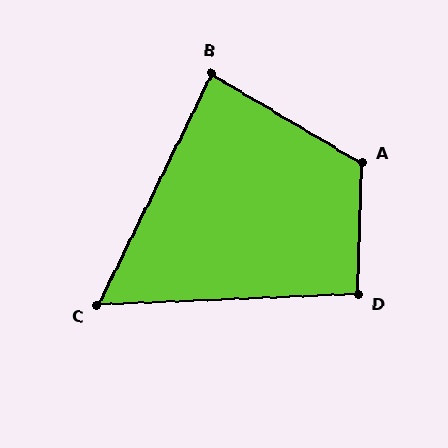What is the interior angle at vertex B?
Approximately 86 degrees (approximately right).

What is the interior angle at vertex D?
Approximately 94 degrees (approximately right).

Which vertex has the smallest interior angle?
C, at approximately 61 degrees.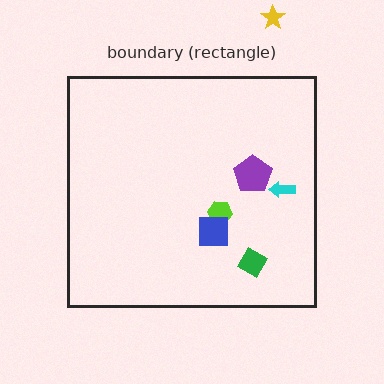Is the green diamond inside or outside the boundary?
Inside.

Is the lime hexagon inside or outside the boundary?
Inside.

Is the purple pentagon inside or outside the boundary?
Inside.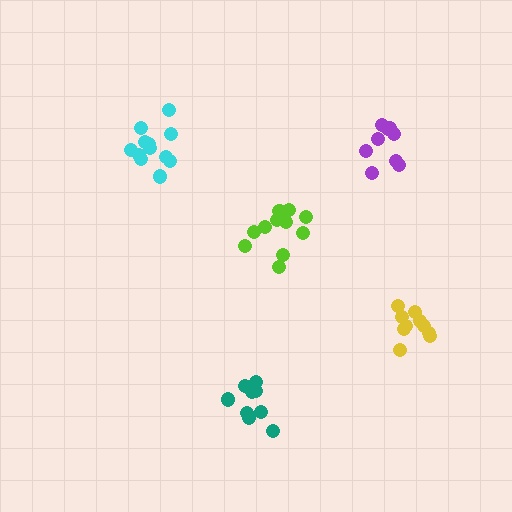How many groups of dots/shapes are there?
There are 5 groups.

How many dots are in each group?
Group 1: 12 dots, Group 2: 9 dots, Group 3: 9 dots, Group 4: 11 dots, Group 5: 10 dots (51 total).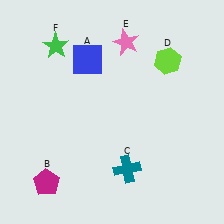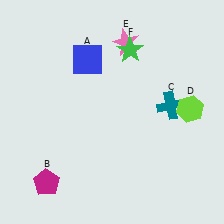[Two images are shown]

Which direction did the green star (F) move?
The green star (F) moved right.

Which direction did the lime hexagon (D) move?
The lime hexagon (D) moved down.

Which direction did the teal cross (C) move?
The teal cross (C) moved up.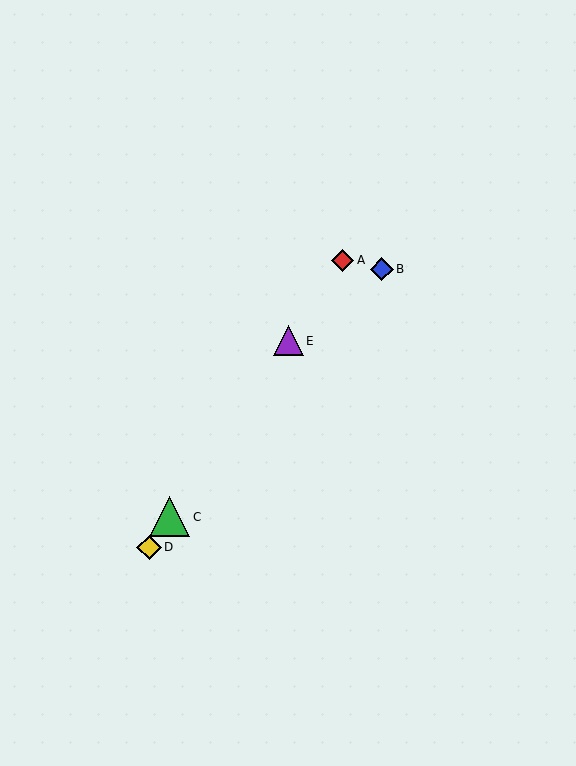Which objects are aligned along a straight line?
Objects A, C, D, E are aligned along a straight line.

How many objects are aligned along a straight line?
4 objects (A, C, D, E) are aligned along a straight line.